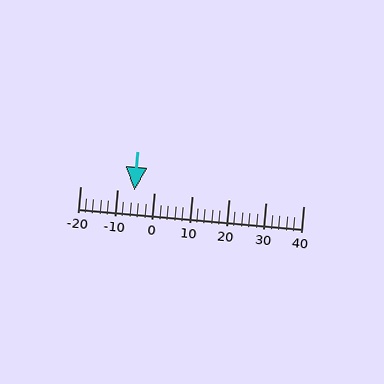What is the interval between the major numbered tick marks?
The major tick marks are spaced 10 units apart.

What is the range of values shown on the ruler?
The ruler shows values from -20 to 40.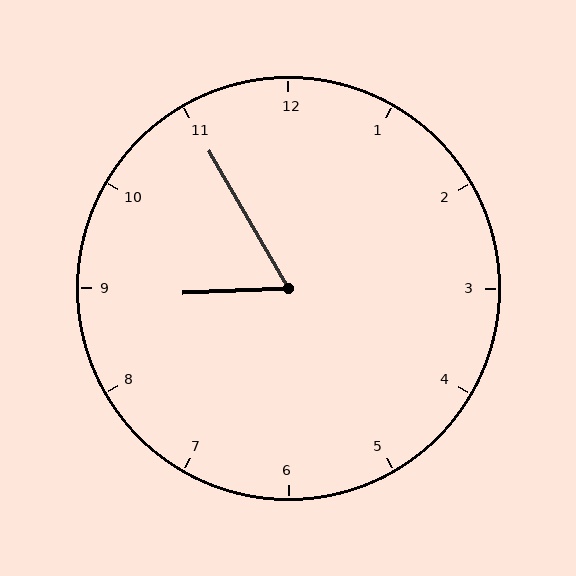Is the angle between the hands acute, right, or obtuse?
It is acute.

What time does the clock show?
8:55.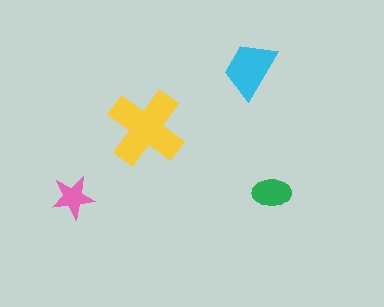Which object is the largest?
The yellow cross.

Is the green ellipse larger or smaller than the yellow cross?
Smaller.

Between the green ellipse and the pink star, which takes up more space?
The green ellipse.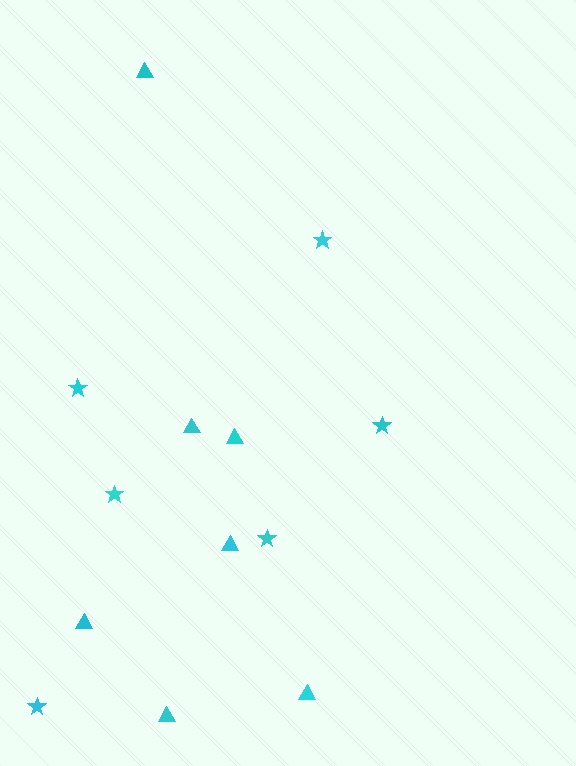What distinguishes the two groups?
There are 2 groups: one group of stars (6) and one group of triangles (7).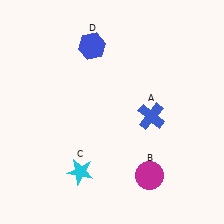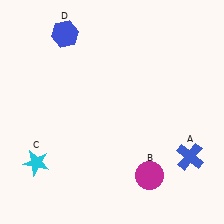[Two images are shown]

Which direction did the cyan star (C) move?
The cyan star (C) moved left.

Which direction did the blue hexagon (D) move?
The blue hexagon (D) moved left.